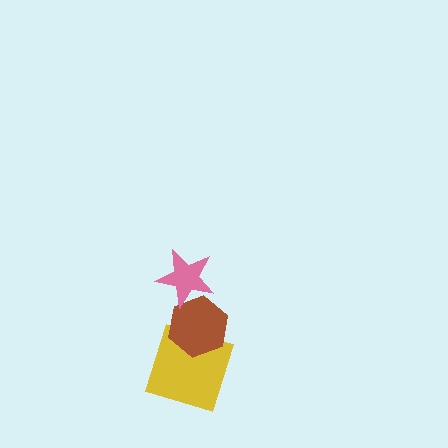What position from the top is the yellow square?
The yellow square is 3rd from the top.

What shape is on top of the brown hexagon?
The pink star is on top of the brown hexagon.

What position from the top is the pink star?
The pink star is 1st from the top.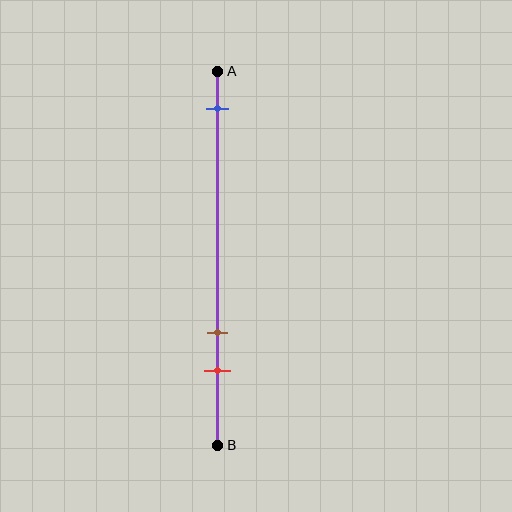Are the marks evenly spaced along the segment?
No, the marks are not evenly spaced.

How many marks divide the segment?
There are 3 marks dividing the segment.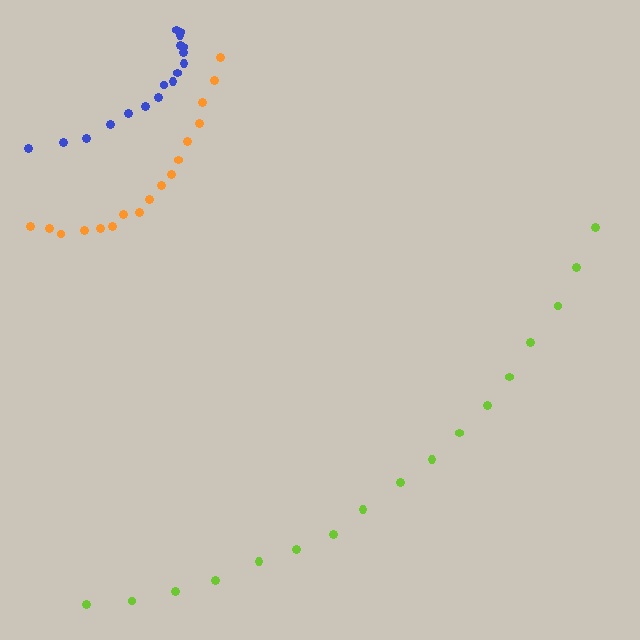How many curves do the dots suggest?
There are 3 distinct paths.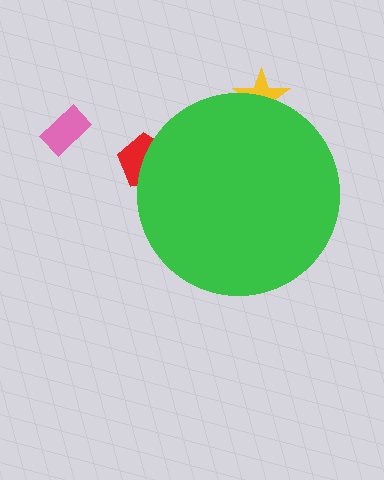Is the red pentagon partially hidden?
Yes, the red pentagon is partially hidden behind the green circle.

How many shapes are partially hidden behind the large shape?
2 shapes are partially hidden.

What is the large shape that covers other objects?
A green circle.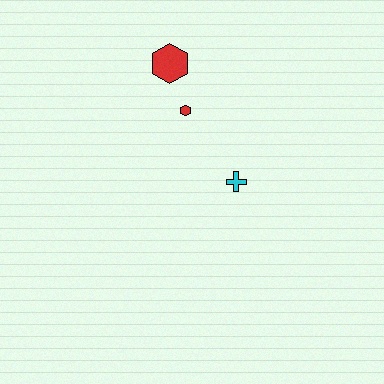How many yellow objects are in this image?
There are no yellow objects.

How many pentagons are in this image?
There are no pentagons.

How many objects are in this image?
There are 3 objects.